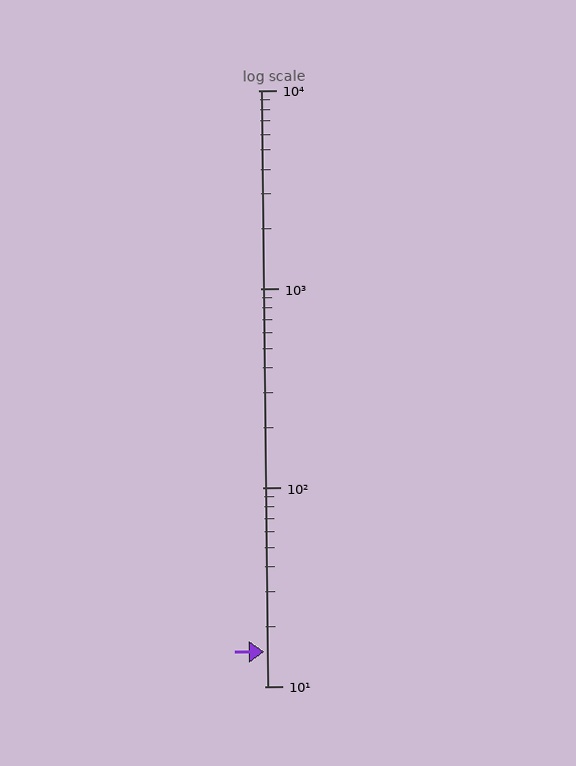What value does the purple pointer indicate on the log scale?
The pointer indicates approximately 15.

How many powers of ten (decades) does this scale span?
The scale spans 3 decades, from 10 to 10000.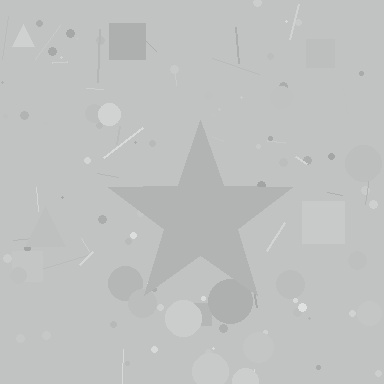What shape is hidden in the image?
A star is hidden in the image.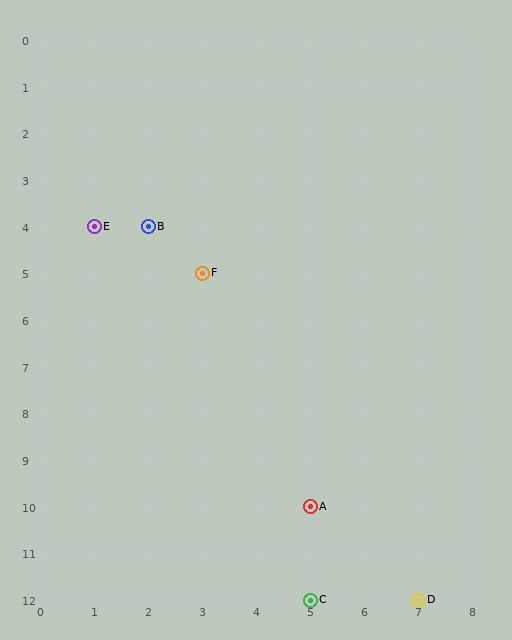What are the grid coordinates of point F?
Point F is at grid coordinates (3, 5).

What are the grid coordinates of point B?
Point B is at grid coordinates (2, 4).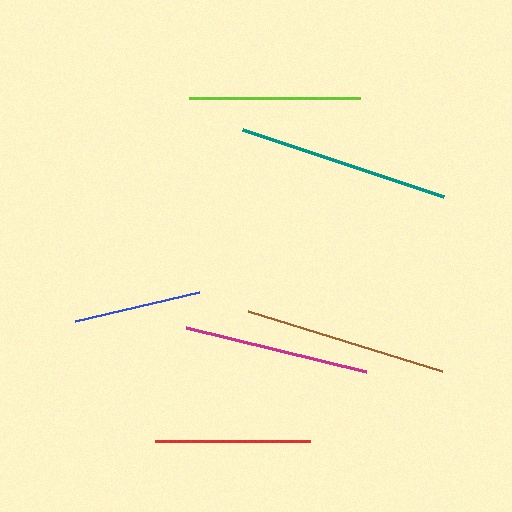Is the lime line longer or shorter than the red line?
The lime line is longer than the red line.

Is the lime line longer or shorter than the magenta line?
The magenta line is longer than the lime line.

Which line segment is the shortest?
The blue line is the shortest at approximately 128 pixels.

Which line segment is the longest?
The teal line is the longest at approximately 212 pixels.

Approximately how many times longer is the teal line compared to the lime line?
The teal line is approximately 1.2 times the length of the lime line.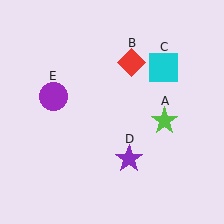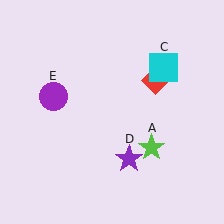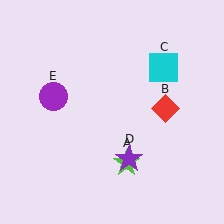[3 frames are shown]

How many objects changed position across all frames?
2 objects changed position: lime star (object A), red diamond (object B).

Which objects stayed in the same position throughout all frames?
Cyan square (object C) and purple star (object D) and purple circle (object E) remained stationary.